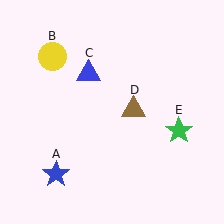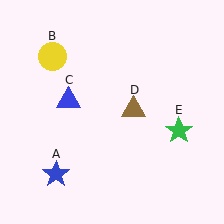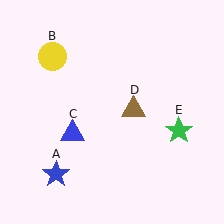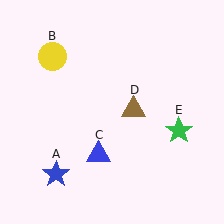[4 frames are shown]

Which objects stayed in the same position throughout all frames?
Blue star (object A) and yellow circle (object B) and brown triangle (object D) and green star (object E) remained stationary.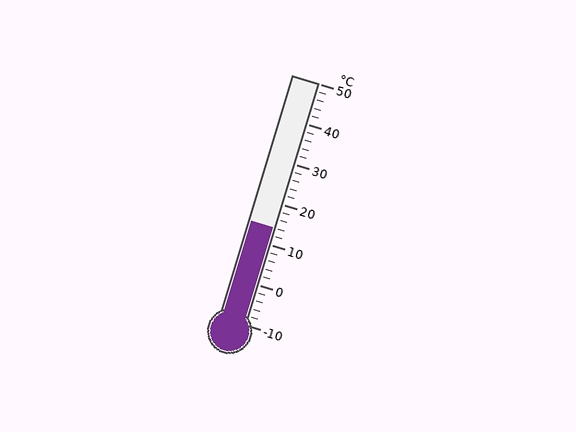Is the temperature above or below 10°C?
The temperature is above 10°C.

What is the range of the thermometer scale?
The thermometer scale ranges from -10°C to 50°C.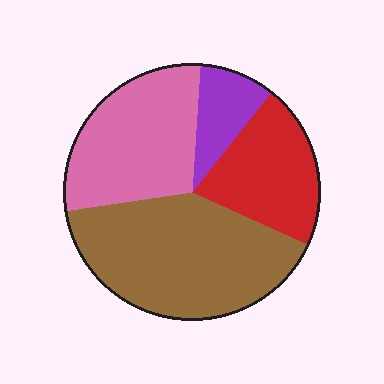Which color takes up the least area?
Purple, at roughly 10%.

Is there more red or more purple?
Red.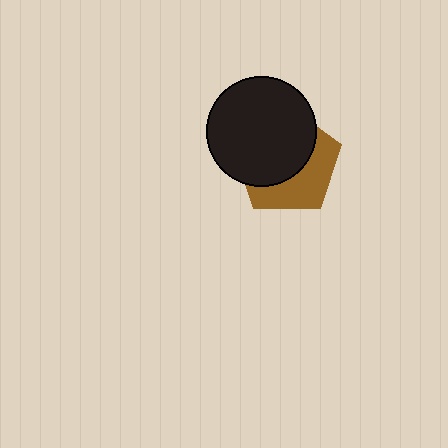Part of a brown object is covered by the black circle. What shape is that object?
It is a pentagon.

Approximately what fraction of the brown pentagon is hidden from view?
Roughly 58% of the brown pentagon is hidden behind the black circle.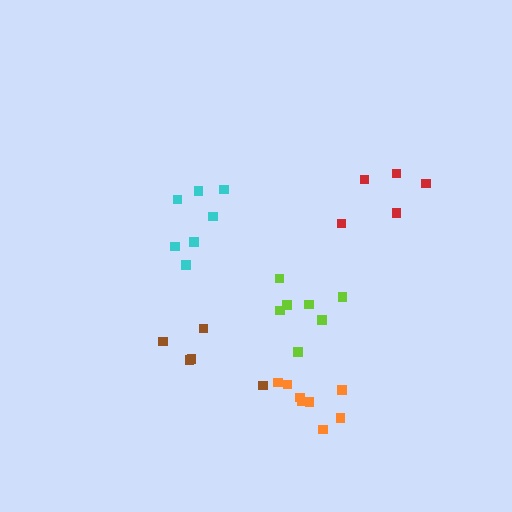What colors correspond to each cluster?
The clusters are colored: lime, red, brown, cyan, orange.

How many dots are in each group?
Group 1: 7 dots, Group 2: 5 dots, Group 3: 5 dots, Group 4: 7 dots, Group 5: 8 dots (32 total).